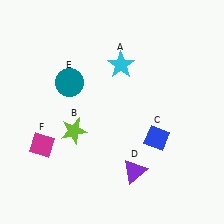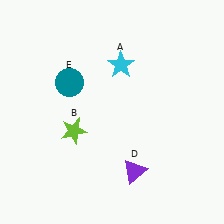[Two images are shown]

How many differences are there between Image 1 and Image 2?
There are 2 differences between the two images.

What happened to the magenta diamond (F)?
The magenta diamond (F) was removed in Image 2. It was in the bottom-left area of Image 1.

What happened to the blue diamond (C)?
The blue diamond (C) was removed in Image 2. It was in the bottom-right area of Image 1.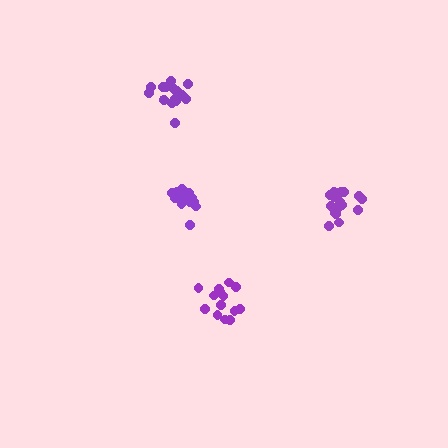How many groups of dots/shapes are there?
There are 4 groups.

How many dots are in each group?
Group 1: 19 dots, Group 2: 16 dots, Group 3: 14 dots, Group 4: 19 dots (68 total).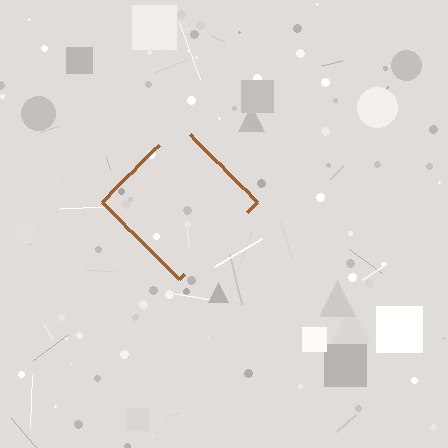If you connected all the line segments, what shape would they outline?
They would outline a diamond.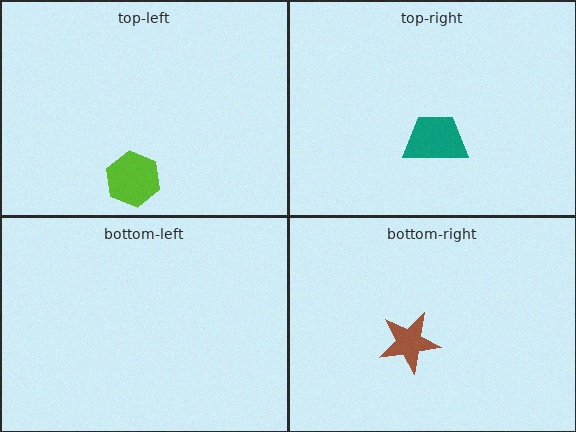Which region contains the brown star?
The bottom-right region.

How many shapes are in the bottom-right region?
1.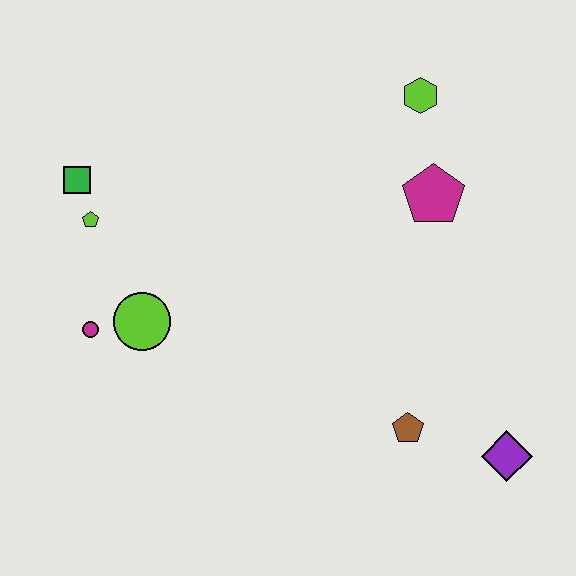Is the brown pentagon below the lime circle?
Yes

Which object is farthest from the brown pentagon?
The green square is farthest from the brown pentagon.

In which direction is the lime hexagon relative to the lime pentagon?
The lime hexagon is to the right of the lime pentagon.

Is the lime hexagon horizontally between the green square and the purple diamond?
Yes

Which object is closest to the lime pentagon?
The green square is closest to the lime pentagon.